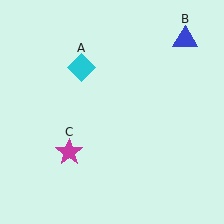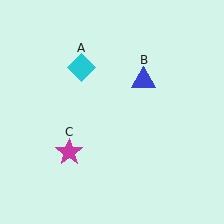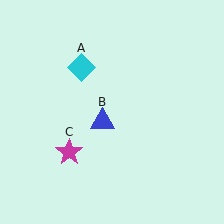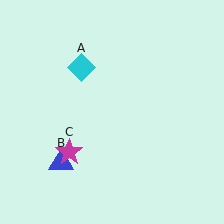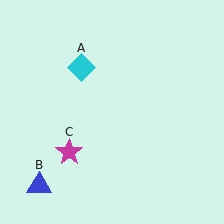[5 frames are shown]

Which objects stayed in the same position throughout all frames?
Cyan diamond (object A) and magenta star (object C) remained stationary.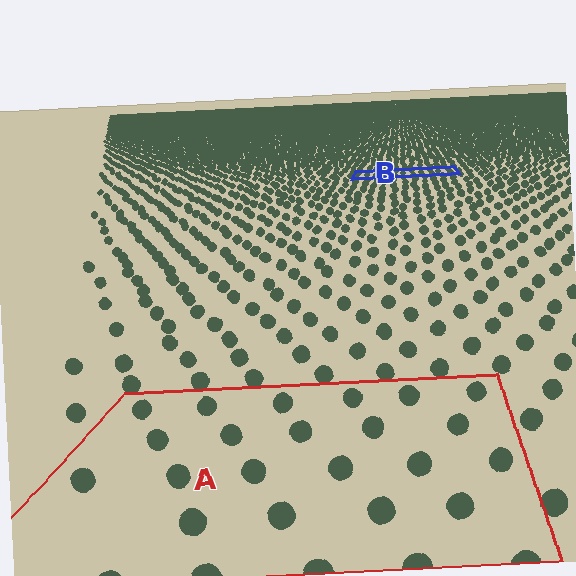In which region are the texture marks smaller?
The texture marks are smaller in region B, because it is farther away.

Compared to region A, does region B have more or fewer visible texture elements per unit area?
Region B has more texture elements per unit area — they are packed more densely because it is farther away.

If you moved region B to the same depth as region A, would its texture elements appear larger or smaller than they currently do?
They would appear larger. At a closer depth, the same texture elements are projected at a bigger on-screen size.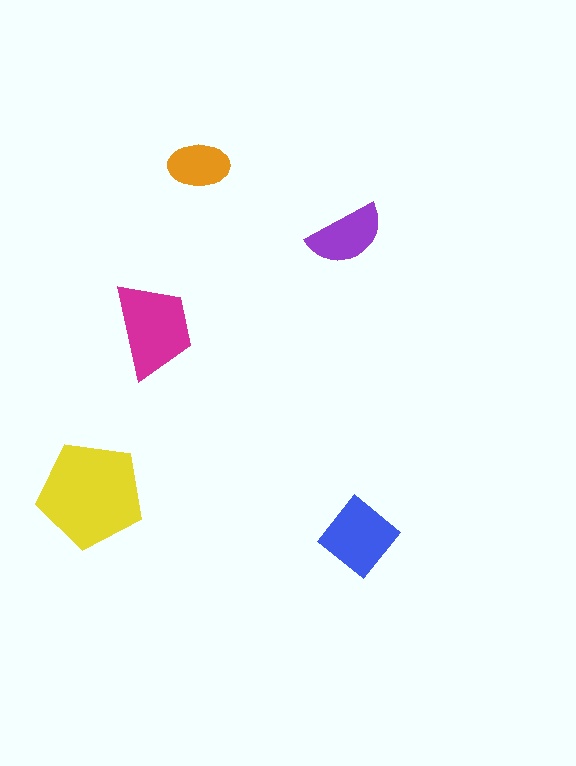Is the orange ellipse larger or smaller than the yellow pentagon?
Smaller.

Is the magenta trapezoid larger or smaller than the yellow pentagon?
Smaller.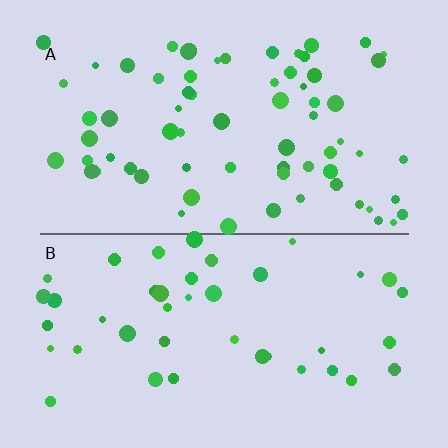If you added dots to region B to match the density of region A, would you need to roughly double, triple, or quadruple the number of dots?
Approximately double.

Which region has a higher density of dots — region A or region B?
A (the top).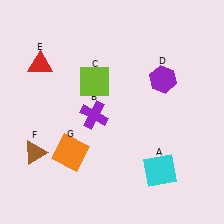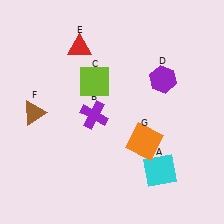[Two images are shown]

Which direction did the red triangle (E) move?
The red triangle (E) moved right.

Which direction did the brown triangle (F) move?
The brown triangle (F) moved up.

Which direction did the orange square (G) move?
The orange square (G) moved right.